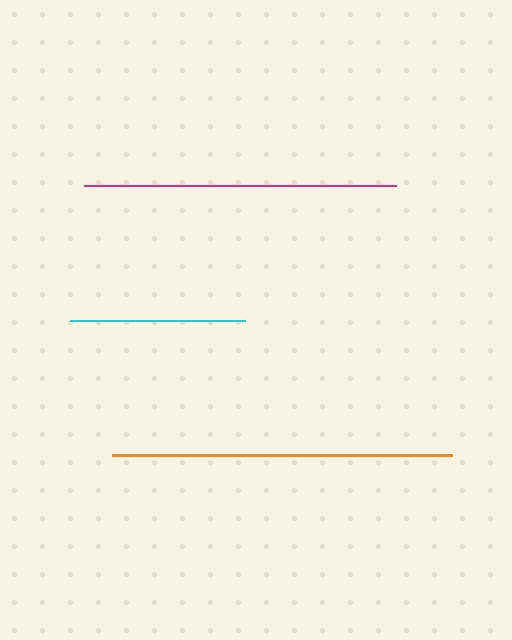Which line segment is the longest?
The orange line is the longest at approximately 340 pixels.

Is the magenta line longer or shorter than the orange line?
The orange line is longer than the magenta line.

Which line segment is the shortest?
The cyan line is the shortest at approximately 175 pixels.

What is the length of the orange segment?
The orange segment is approximately 340 pixels long.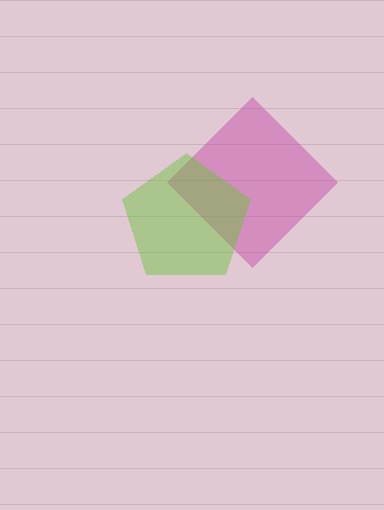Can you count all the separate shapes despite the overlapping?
Yes, there are 2 separate shapes.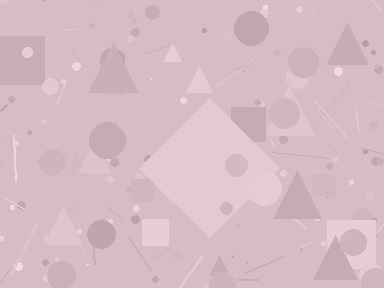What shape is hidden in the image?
A diamond is hidden in the image.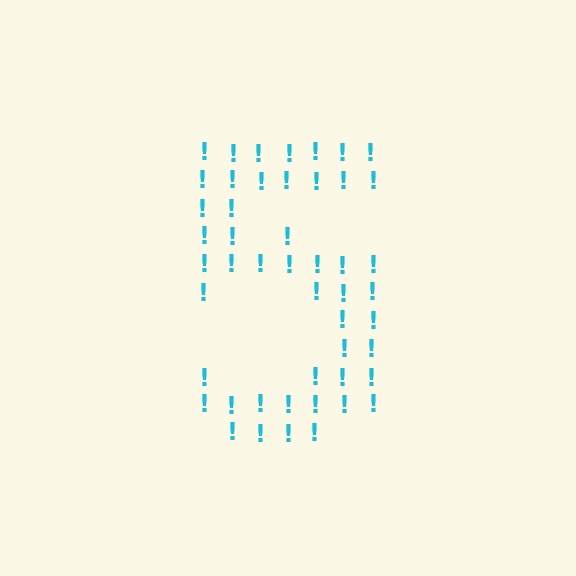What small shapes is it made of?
It is made of small exclamation marks.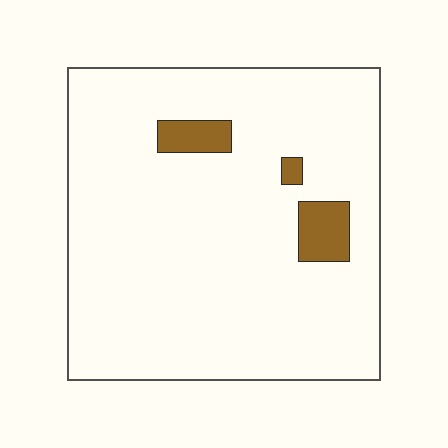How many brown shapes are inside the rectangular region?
3.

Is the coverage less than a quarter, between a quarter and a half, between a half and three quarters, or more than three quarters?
Less than a quarter.